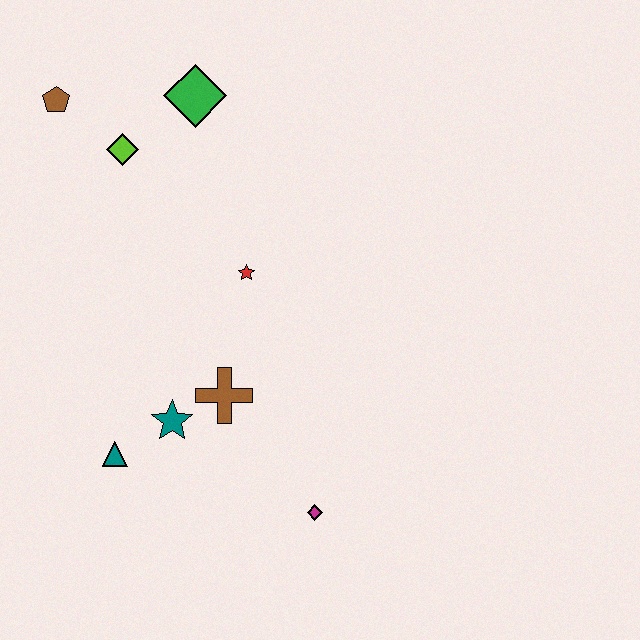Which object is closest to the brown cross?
The teal star is closest to the brown cross.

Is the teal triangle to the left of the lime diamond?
Yes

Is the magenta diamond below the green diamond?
Yes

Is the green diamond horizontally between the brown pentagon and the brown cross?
Yes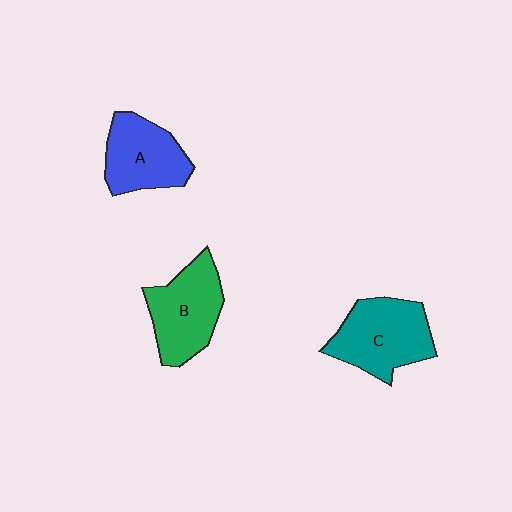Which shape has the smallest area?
Shape A (blue).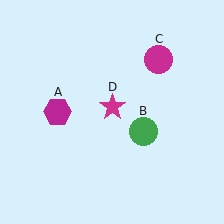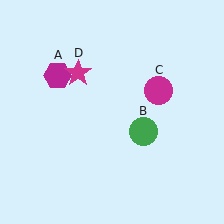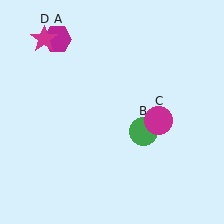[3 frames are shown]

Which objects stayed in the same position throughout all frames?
Green circle (object B) remained stationary.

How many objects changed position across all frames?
3 objects changed position: magenta hexagon (object A), magenta circle (object C), magenta star (object D).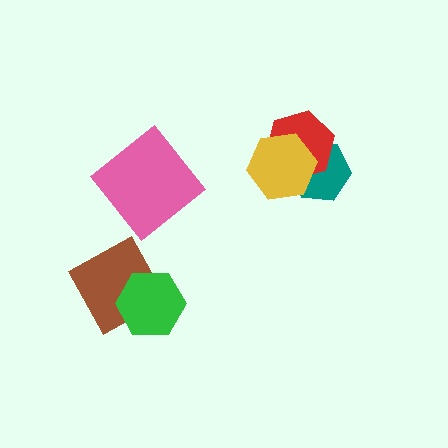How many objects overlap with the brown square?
1 object overlaps with the brown square.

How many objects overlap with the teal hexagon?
2 objects overlap with the teal hexagon.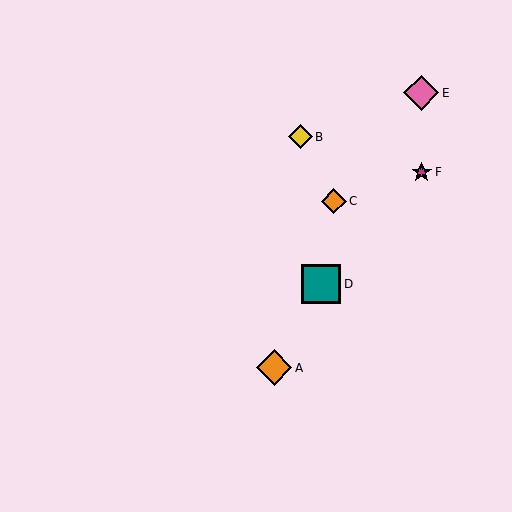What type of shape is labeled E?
Shape E is a pink diamond.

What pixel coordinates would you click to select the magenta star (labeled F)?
Click at (422, 172) to select the magenta star F.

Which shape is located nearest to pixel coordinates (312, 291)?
The teal square (labeled D) at (321, 284) is nearest to that location.